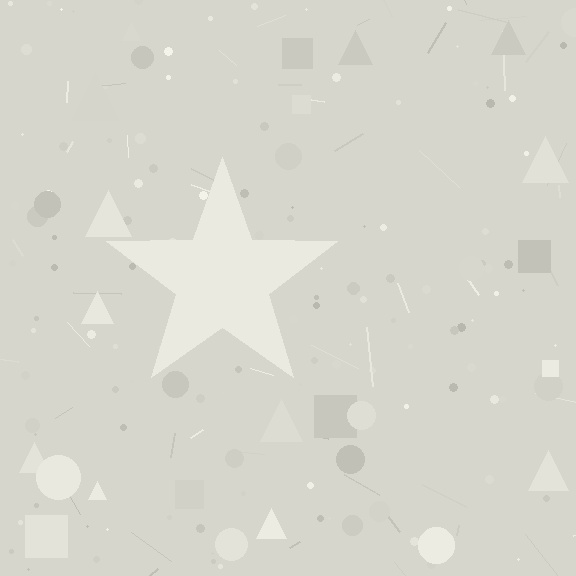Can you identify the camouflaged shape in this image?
The camouflaged shape is a star.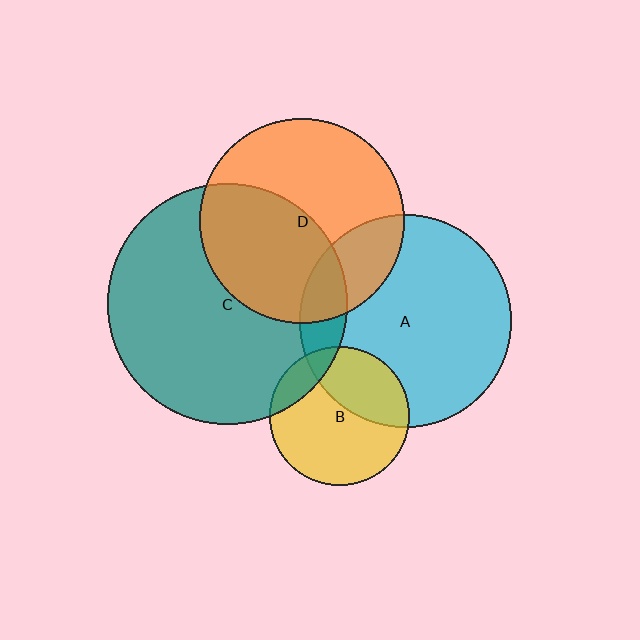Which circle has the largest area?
Circle C (teal).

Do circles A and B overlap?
Yes.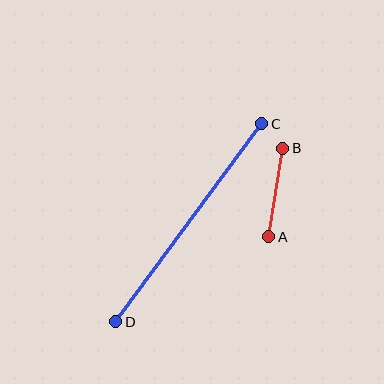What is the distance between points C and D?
The distance is approximately 246 pixels.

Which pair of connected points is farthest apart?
Points C and D are farthest apart.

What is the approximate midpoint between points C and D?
The midpoint is at approximately (189, 223) pixels.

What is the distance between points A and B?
The distance is approximately 90 pixels.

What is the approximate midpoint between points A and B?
The midpoint is at approximately (276, 193) pixels.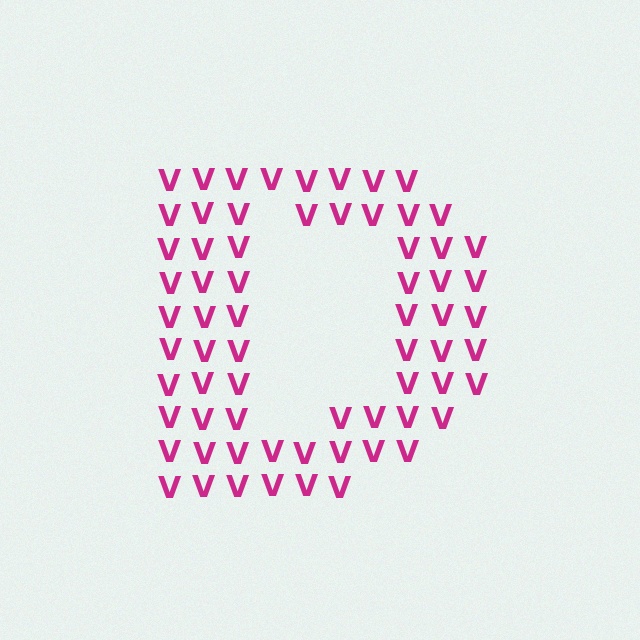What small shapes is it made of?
It is made of small letter V's.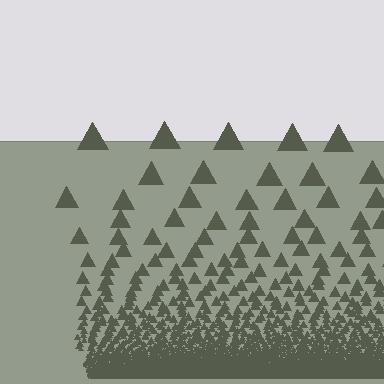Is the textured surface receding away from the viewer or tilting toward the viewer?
The surface appears to tilt toward the viewer. Texture elements get larger and sparser toward the top.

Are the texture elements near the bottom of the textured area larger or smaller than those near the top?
Smaller. The gradient is inverted — elements near the bottom are smaller and denser.